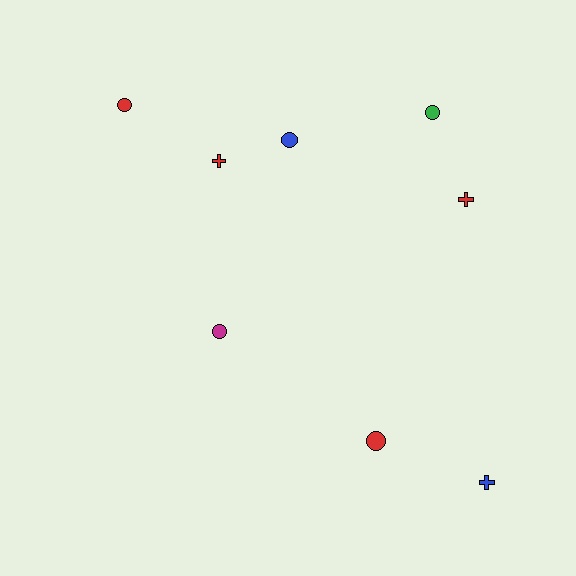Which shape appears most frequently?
Circle, with 5 objects.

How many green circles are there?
There is 1 green circle.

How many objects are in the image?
There are 8 objects.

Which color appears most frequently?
Red, with 4 objects.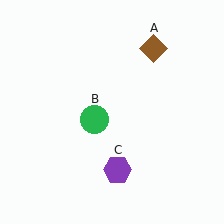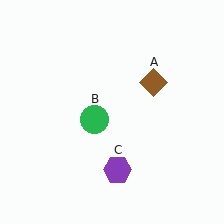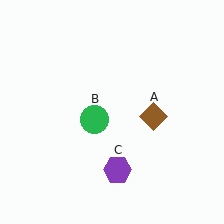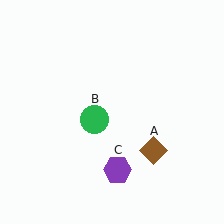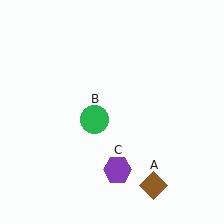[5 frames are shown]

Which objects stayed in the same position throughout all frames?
Green circle (object B) and purple hexagon (object C) remained stationary.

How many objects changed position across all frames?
1 object changed position: brown diamond (object A).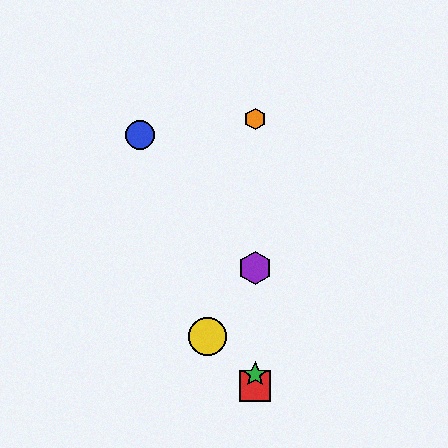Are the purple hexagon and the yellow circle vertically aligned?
No, the purple hexagon is at x≈255 and the yellow circle is at x≈208.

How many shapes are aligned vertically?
4 shapes (the red square, the green star, the purple hexagon, the orange hexagon) are aligned vertically.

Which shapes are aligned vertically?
The red square, the green star, the purple hexagon, the orange hexagon are aligned vertically.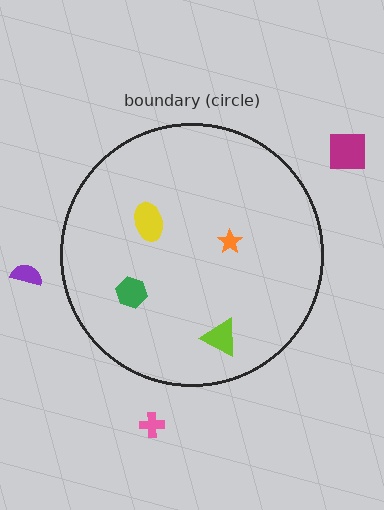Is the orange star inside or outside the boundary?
Inside.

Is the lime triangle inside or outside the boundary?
Inside.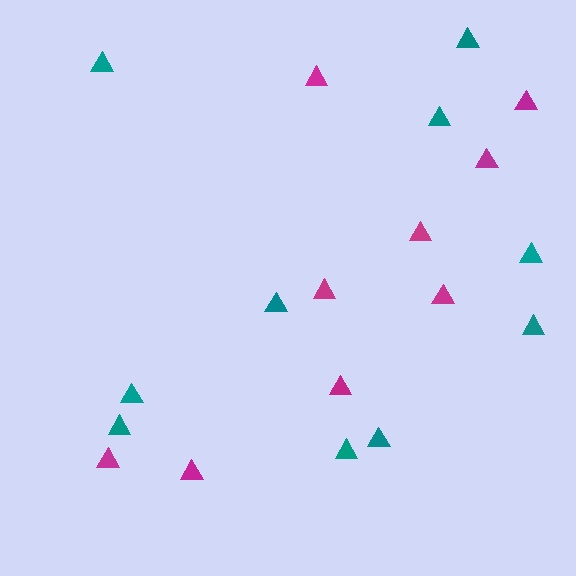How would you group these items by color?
There are 2 groups: one group of magenta triangles (9) and one group of teal triangles (10).